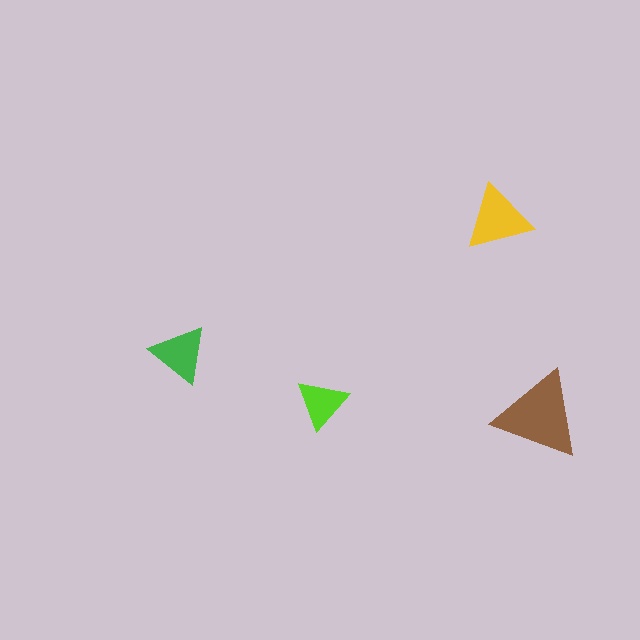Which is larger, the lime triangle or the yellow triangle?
The yellow one.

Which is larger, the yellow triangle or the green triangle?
The yellow one.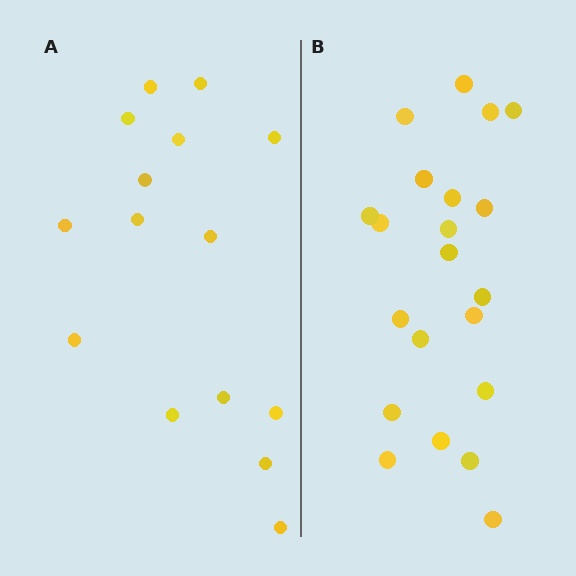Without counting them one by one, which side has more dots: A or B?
Region B (the right region) has more dots.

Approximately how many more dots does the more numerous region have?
Region B has about 6 more dots than region A.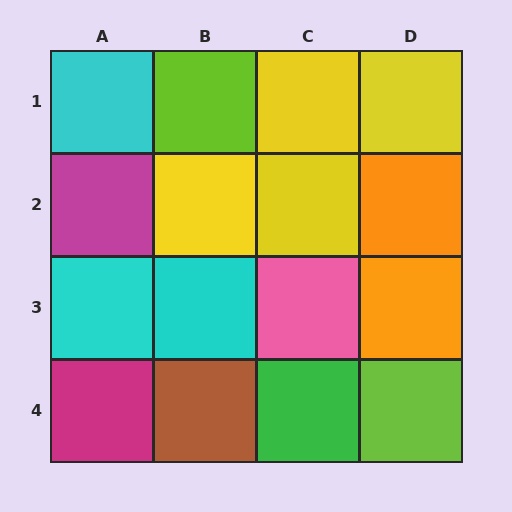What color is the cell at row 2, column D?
Orange.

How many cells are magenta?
2 cells are magenta.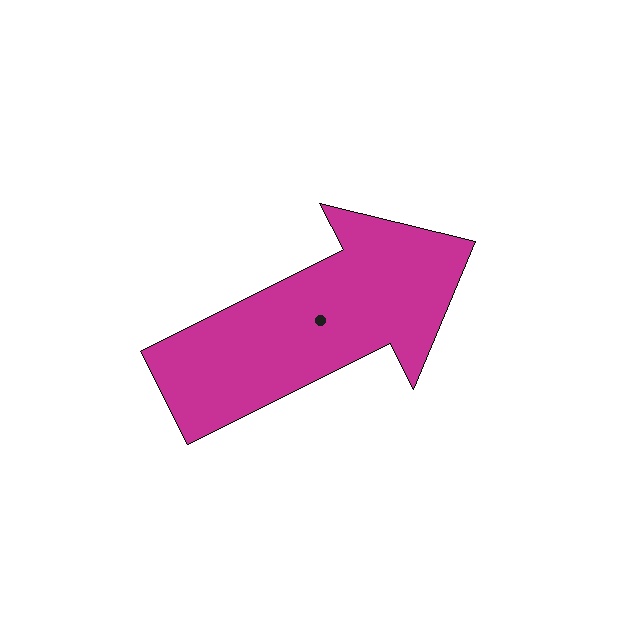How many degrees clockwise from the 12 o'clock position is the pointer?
Approximately 63 degrees.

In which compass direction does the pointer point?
Northeast.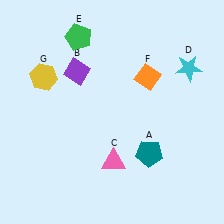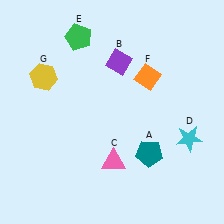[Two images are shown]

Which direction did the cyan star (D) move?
The cyan star (D) moved down.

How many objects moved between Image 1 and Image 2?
2 objects moved between the two images.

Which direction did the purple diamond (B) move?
The purple diamond (B) moved right.